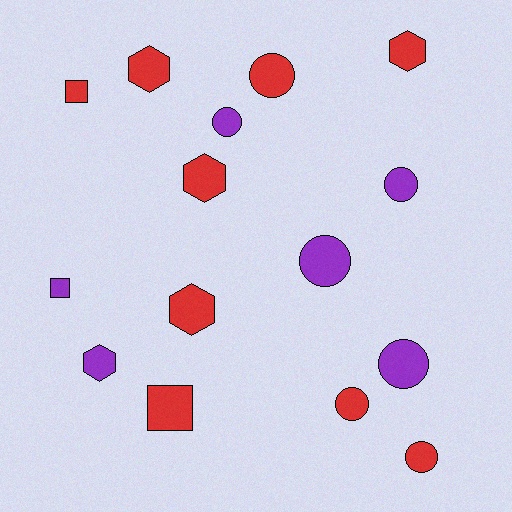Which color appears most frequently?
Red, with 9 objects.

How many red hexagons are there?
There are 4 red hexagons.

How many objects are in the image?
There are 15 objects.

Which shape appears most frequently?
Circle, with 7 objects.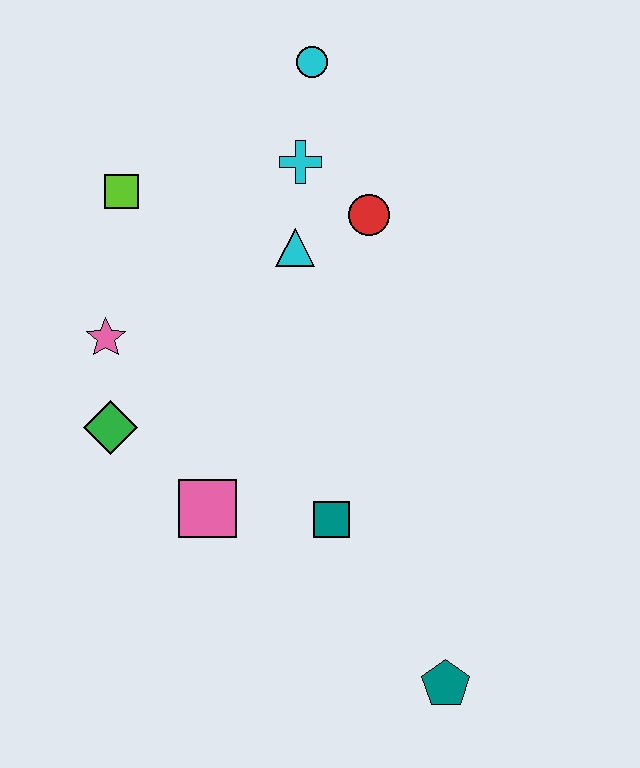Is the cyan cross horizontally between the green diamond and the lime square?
No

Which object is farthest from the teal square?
The cyan circle is farthest from the teal square.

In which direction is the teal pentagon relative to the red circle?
The teal pentagon is below the red circle.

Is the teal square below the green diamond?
Yes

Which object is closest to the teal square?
The pink square is closest to the teal square.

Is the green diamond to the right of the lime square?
No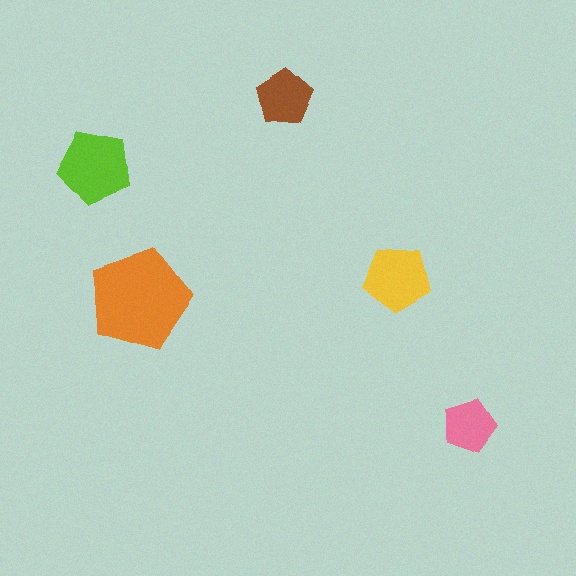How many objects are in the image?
There are 5 objects in the image.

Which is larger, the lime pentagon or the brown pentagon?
The lime one.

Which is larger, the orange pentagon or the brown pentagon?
The orange one.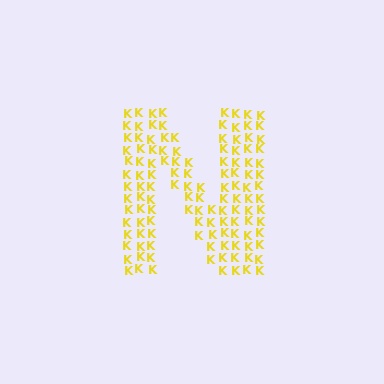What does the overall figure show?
The overall figure shows the letter N.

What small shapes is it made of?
It is made of small letter K's.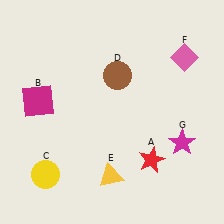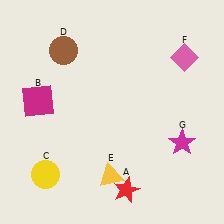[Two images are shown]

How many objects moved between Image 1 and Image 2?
2 objects moved between the two images.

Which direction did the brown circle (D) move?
The brown circle (D) moved left.